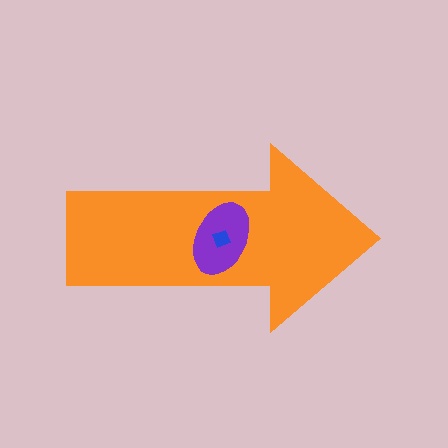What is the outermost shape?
The orange arrow.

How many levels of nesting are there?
3.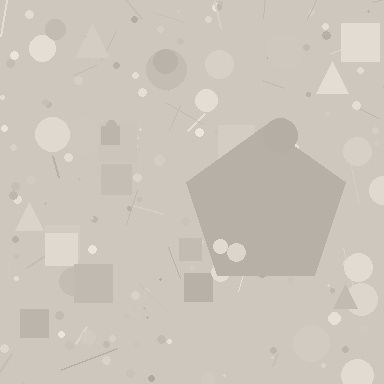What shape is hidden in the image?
A pentagon is hidden in the image.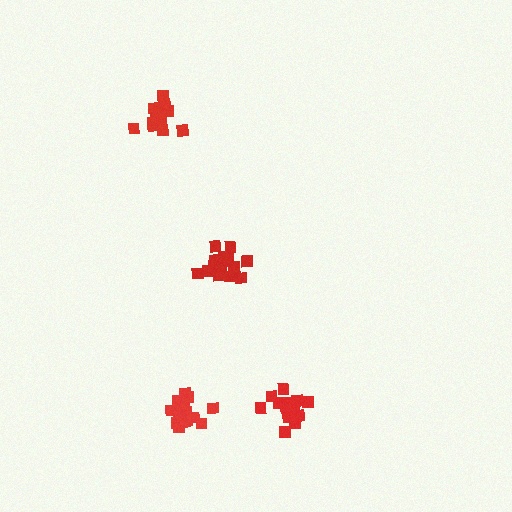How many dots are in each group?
Group 1: 15 dots, Group 2: 14 dots, Group 3: 19 dots, Group 4: 18 dots (66 total).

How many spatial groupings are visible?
There are 4 spatial groupings.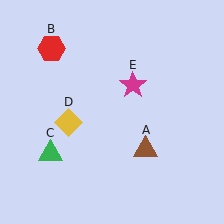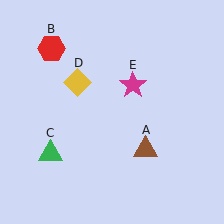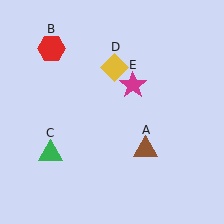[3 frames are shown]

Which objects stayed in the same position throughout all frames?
Brown triangle (object A) and red hexagon (object B) and green triangle (object C) and magenta star (object E) remained stationary.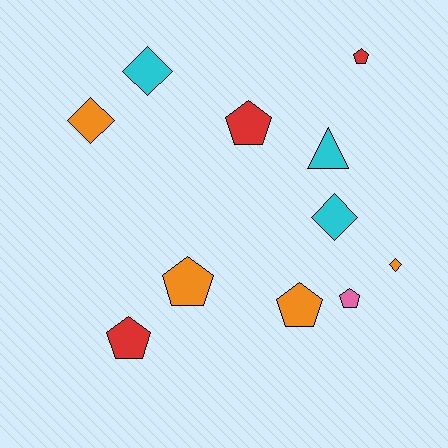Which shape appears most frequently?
Pentagon, with 6 objects.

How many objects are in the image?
There are 11 objects.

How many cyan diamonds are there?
There are 2 cyan diamonds.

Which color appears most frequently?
Orange, with 4 objects.